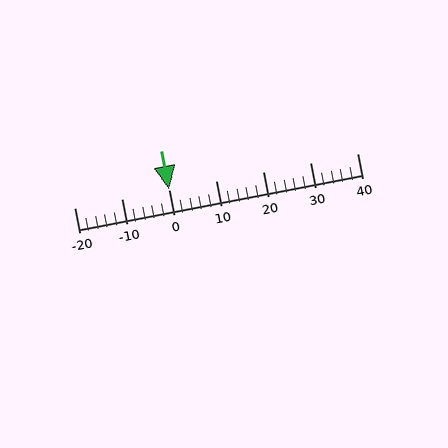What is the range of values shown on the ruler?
The ruler shows values from -20 to 40.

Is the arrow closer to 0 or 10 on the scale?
The arrow is closer to 0.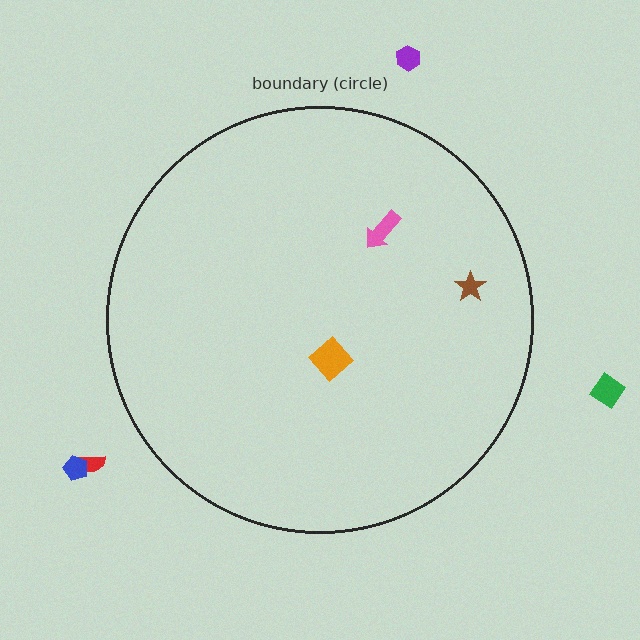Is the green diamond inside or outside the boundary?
Outside.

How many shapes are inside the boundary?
3 inside, 4 outside.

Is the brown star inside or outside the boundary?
Inside.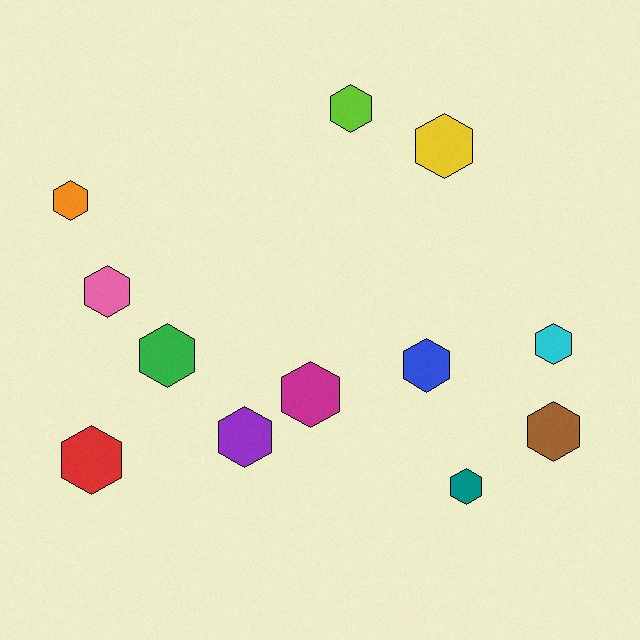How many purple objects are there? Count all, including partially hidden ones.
There is 1 purple object.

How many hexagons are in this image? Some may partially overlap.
There are 12 hexagons.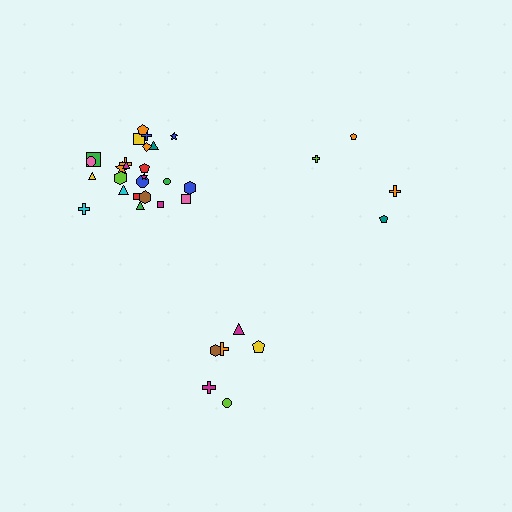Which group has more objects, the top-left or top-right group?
The top-left group.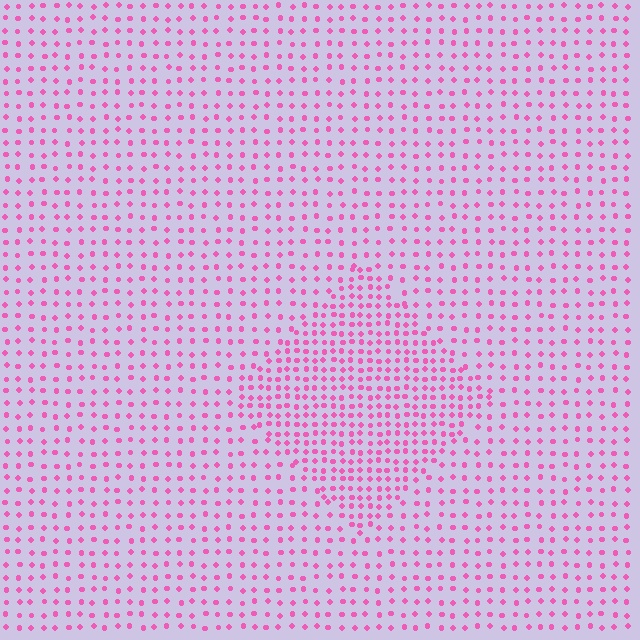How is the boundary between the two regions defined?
The boundary is defined by a change in element density (approximately 1.8x ratio). All elements are the same color, size, and shape.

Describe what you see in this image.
The image contains small pink elements arranged at two different densities. A diamond-shaped region is visible where the elements are more densely packed than the surrounding area.